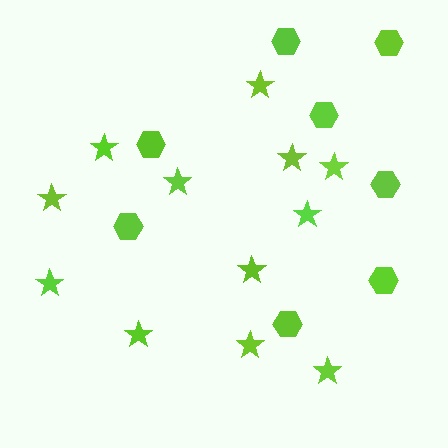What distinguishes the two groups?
There are 2 groups: one group of hexagons (8) and one group of stars (12).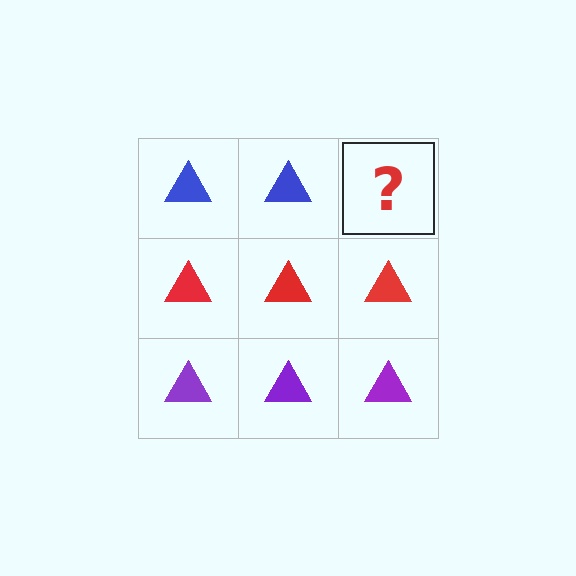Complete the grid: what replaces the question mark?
The question mark should be replaced with a blue triangle.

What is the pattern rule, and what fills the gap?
The rule is that each row has a consistent color. The gap should be filled with a blue triangle.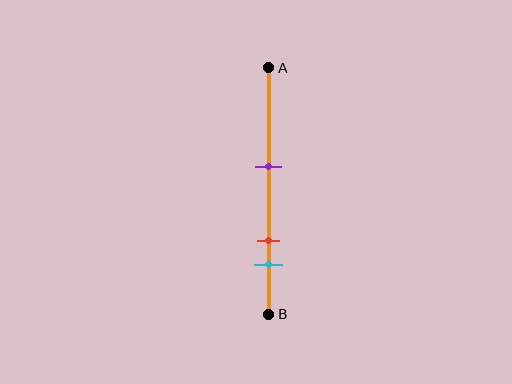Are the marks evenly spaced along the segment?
No, the marks are not evenly spaced.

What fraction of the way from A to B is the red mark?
The red mark is approximately 70% (0.7) of the way from A to B.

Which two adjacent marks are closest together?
The red and cyan marks are the closest adjacent pair.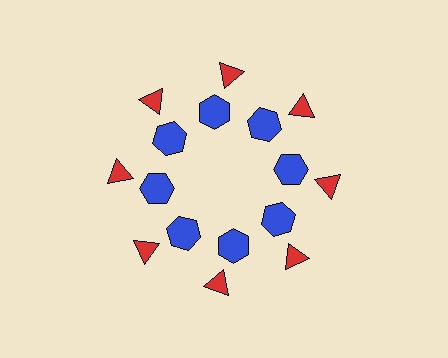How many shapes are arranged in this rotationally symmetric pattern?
There are 16 shapes, arranged in 8 groups of 2.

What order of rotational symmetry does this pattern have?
This pattern has 8-fold rotational symmetry.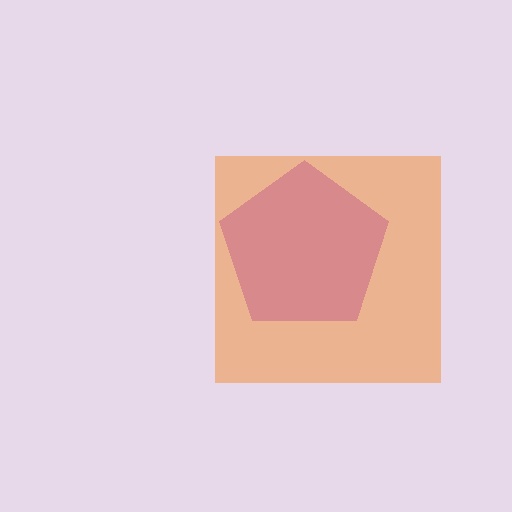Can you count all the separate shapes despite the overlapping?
Yes, there are 2 separate shapes.